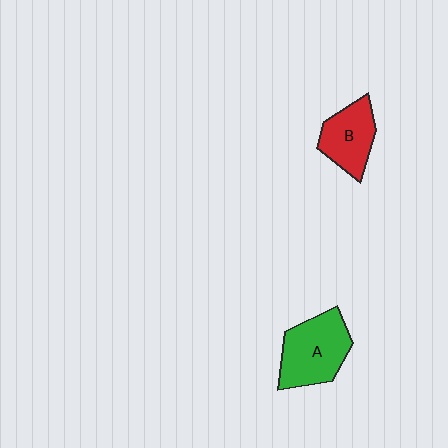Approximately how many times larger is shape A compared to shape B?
Approximately 1.3 times.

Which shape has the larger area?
Shape A (green).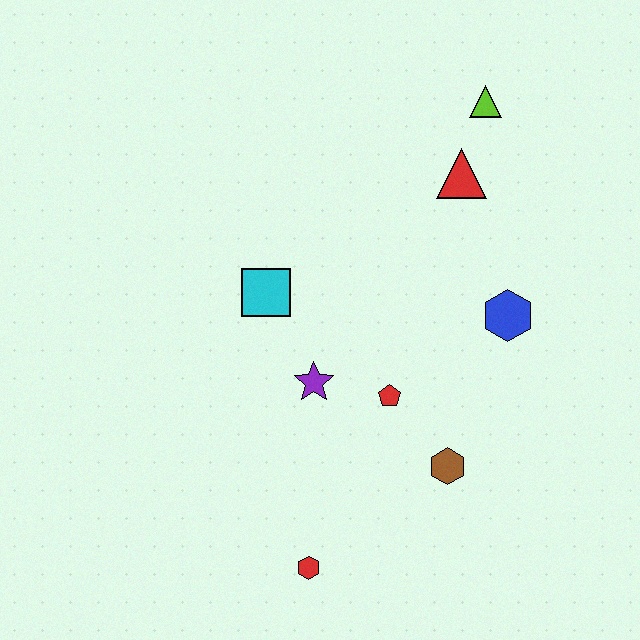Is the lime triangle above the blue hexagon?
Yes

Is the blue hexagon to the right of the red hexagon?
Yes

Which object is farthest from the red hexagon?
The lime triangle is farthest from the red hexagon.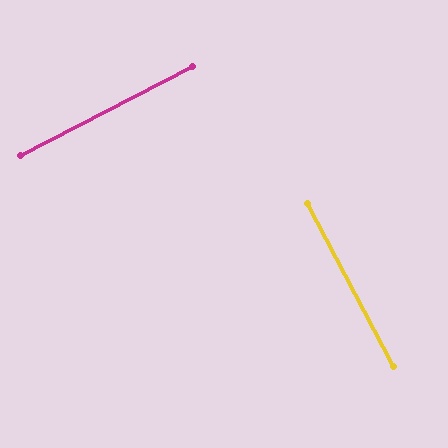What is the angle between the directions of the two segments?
Approximately 89 degrees.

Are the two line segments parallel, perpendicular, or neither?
Perpendicular — they meet at approximately 89°.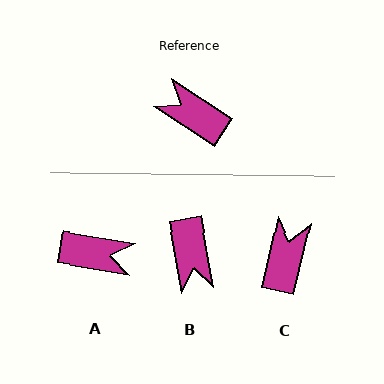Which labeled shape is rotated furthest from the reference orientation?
A, about 156 degrees away.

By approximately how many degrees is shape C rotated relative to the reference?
Approximately 70 degrees clockwise.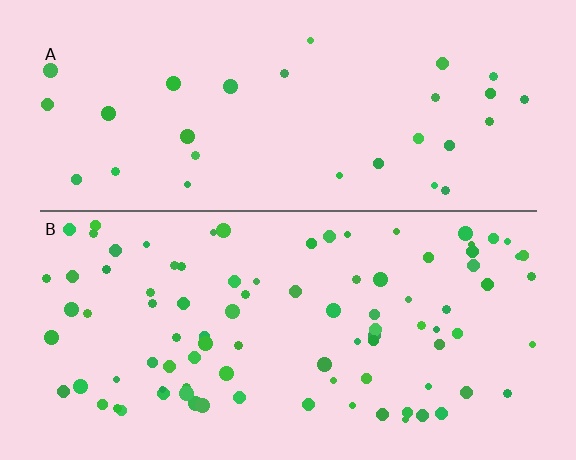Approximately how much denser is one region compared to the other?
Approximately 3.0× — region B over region A.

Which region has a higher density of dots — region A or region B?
B (the bottom).